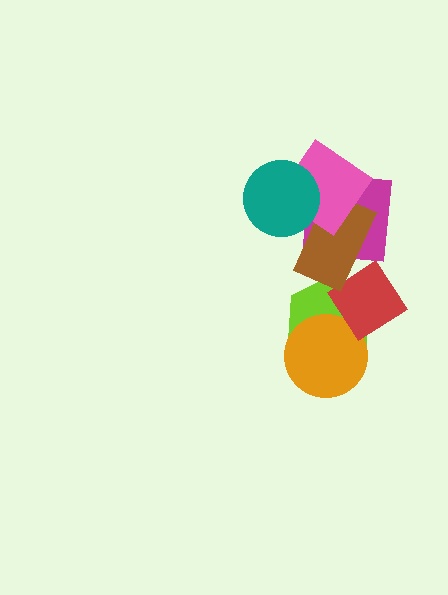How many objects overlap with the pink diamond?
3 objects overlap with the pink diamond.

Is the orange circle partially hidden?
Yes, it is partially covered by another shape.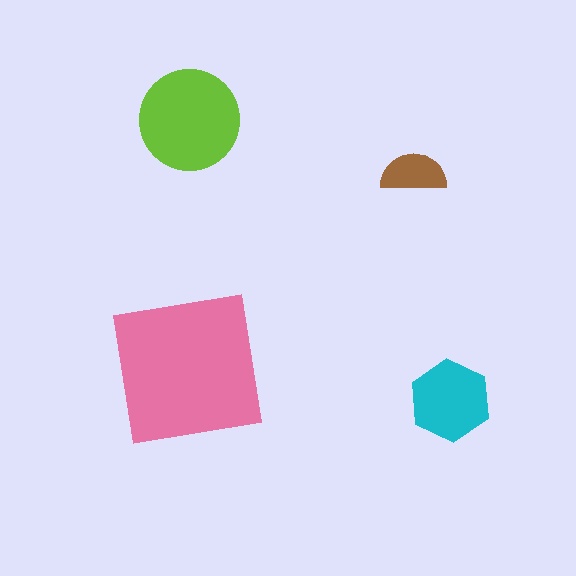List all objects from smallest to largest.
The brown semicircle, the cyan hexagon, the lime circle, the pink square.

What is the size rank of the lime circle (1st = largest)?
2nd.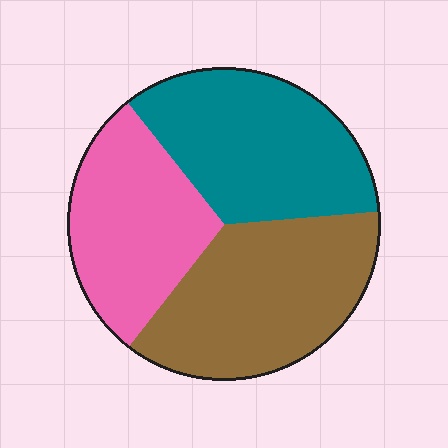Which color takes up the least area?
Pink, at roughly 30%.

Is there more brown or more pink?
Brown.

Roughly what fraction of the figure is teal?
Teal takes up about one third (1/3) of the figure.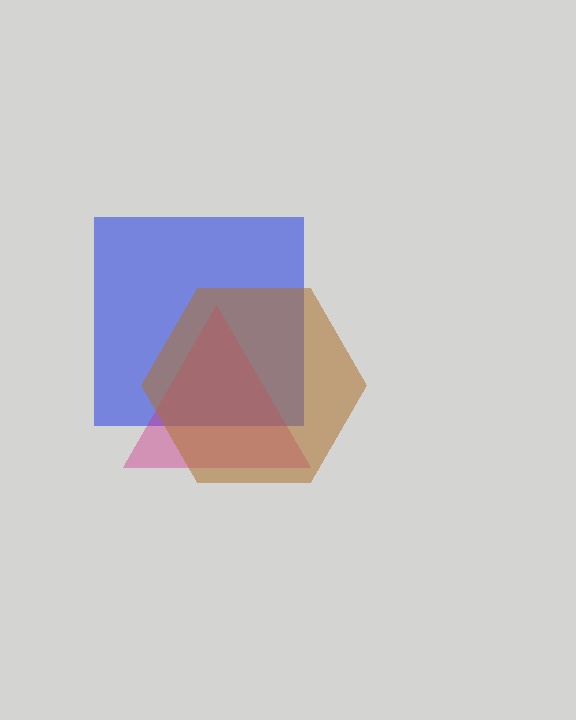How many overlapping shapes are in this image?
There are 3 overlapping shapes in the image.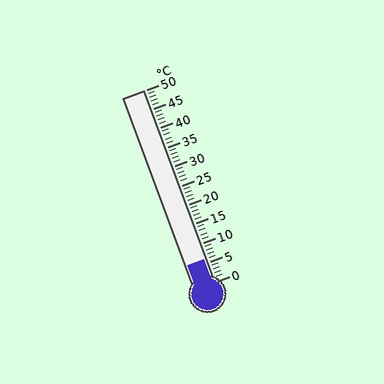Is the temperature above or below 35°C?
The temperature is below 35°C.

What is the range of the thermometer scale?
The thermometer scale ranges from 0°C to 50°C.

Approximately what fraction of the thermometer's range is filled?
The thermometer is filled to approximately 10% of its range.